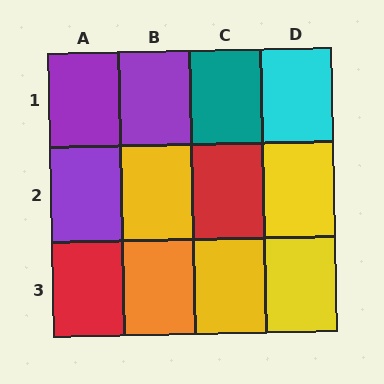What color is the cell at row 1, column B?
Purple.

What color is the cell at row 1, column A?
Purple.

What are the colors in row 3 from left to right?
Red, orange, yellow, yellow.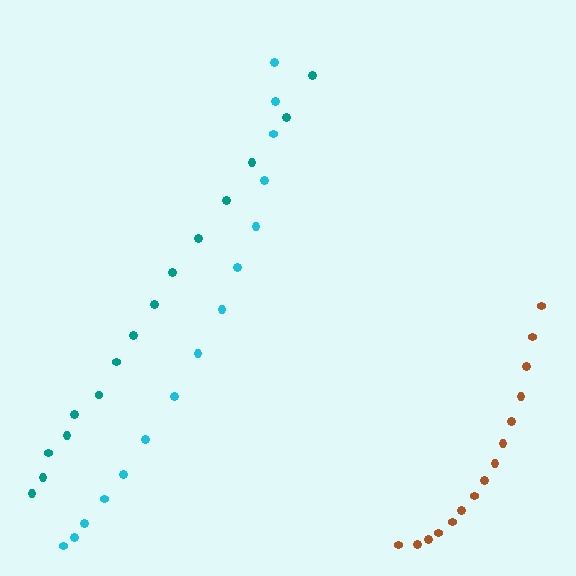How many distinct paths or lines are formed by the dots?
There are 3 distinct paths.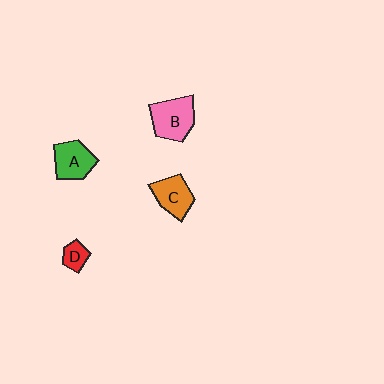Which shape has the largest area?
Shape B (pink).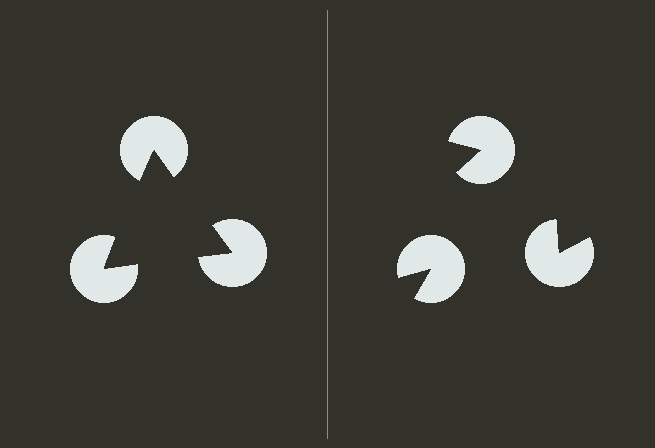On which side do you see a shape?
An illusory triangle appears on the left side. On the right side the wedge cuts are rotated, so no coherent shape forms.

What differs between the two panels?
The pac-man discs are positioned identically on both sides; only the wedge orientations differ. On the left they align to a triangle; on the right they are misaligned.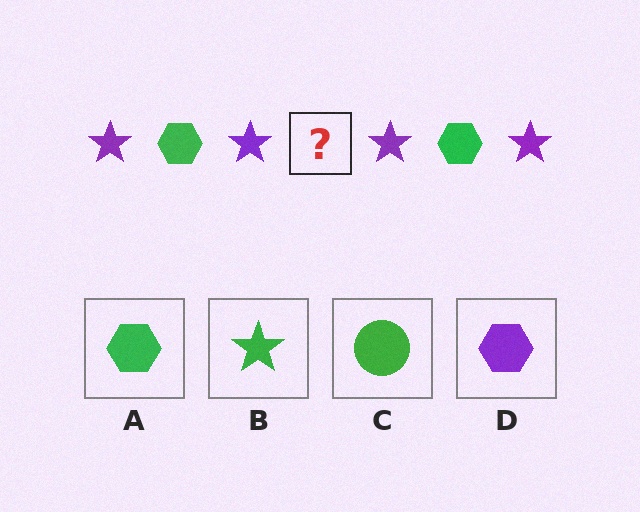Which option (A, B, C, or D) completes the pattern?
A.